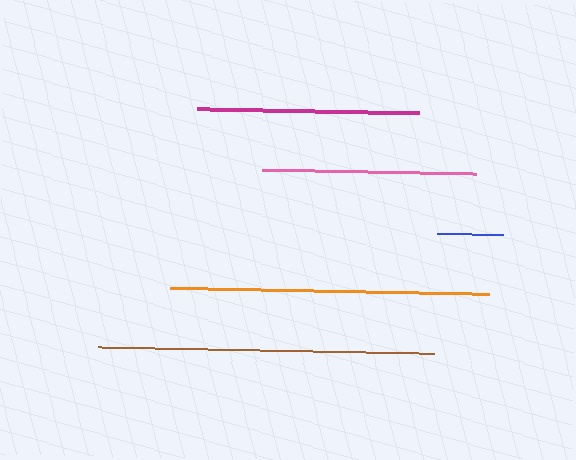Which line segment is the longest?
The brown line is the longest at approximately 336 pixels.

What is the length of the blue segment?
The blue segment is approximately 66 pixels long.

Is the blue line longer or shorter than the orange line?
The orange line is longer than the blue line.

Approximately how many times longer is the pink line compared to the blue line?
The pink line is approximately 3.2 times the length of the blue line.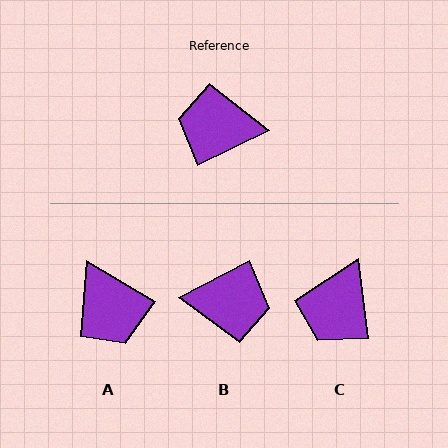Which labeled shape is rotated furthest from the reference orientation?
B, about 179 degrees away.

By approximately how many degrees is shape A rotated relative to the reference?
Approximately 123 degrees counter-clockwise.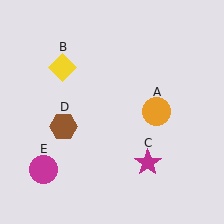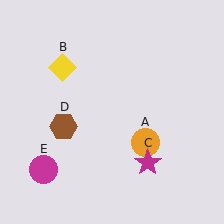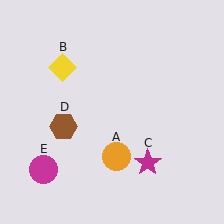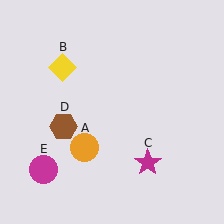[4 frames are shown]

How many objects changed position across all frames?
1 object changed position: orange circle (object A).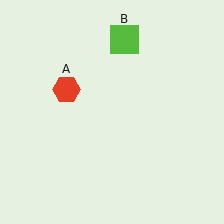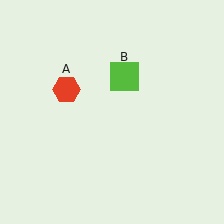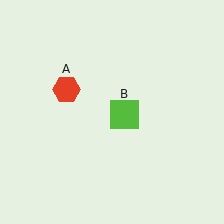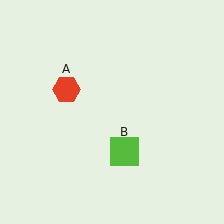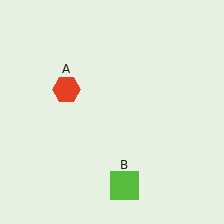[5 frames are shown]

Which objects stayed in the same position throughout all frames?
Red hexagon (object A) remained stationary.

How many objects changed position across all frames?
1 object changed position: lime square (object B).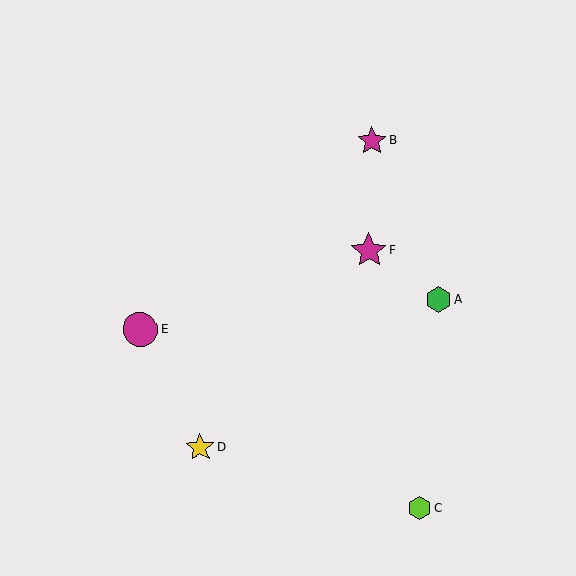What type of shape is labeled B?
Shape B is a magenta star.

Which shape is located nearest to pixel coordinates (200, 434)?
The yellow star (labeled D) at (200, 448) is nearest to that location.